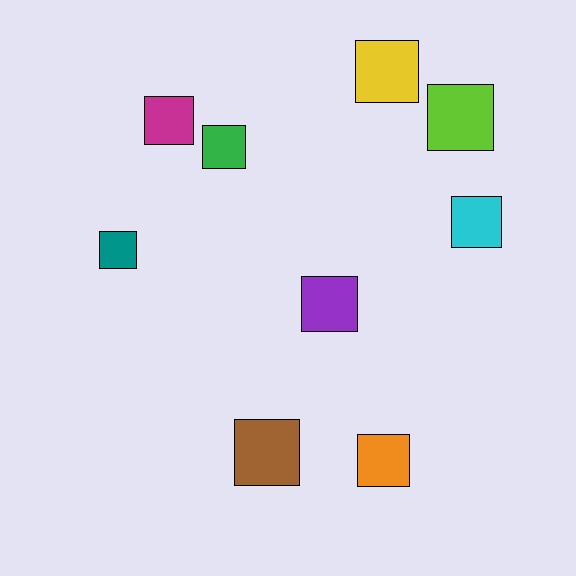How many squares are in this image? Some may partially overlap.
There are 9 squares.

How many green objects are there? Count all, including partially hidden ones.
There is 1 green object.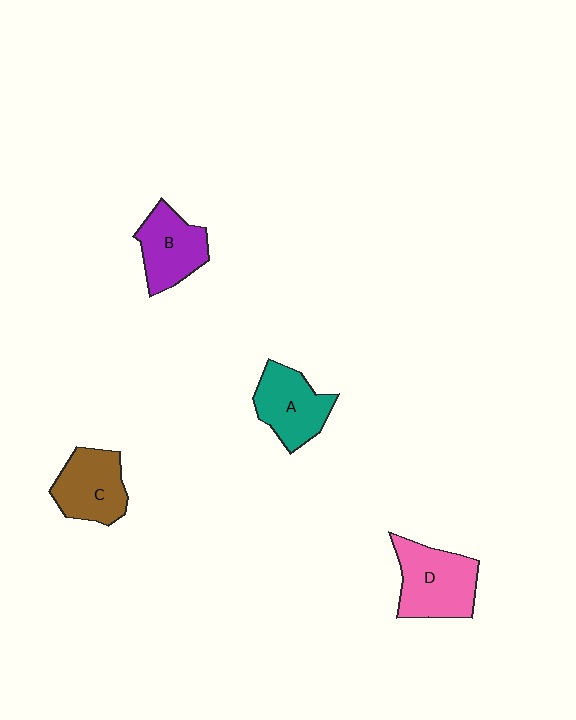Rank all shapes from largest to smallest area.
From largest to smallest: D (pink), A (teal), C (brown), B (purple).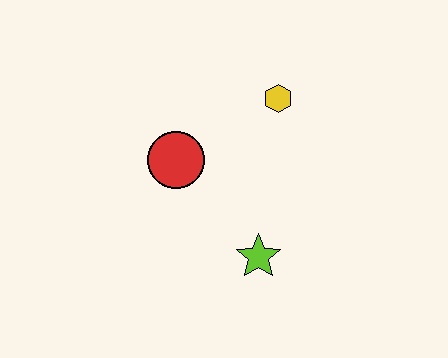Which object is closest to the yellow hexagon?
The red circle is closest to the yellow hexagon.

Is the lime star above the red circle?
No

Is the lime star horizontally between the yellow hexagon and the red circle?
Yes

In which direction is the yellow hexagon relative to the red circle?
The yellow hexagon is to the right of the red circle.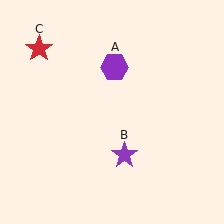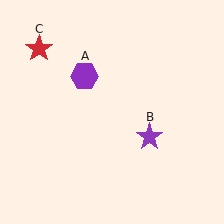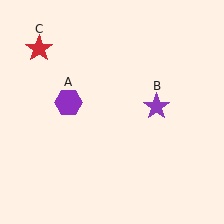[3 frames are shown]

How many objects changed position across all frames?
2 objects changed position: purple hexagon (object A), purple star (object B).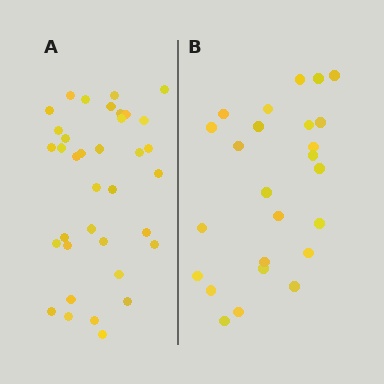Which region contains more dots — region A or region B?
Region A (the left region) has more dots.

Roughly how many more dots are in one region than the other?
Region A has roughly 12 or so more dots than region B.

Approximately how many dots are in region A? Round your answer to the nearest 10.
About 40 dots. (The exact count is 36, which rounds to 40.)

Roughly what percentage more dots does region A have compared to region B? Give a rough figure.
About 45% more.